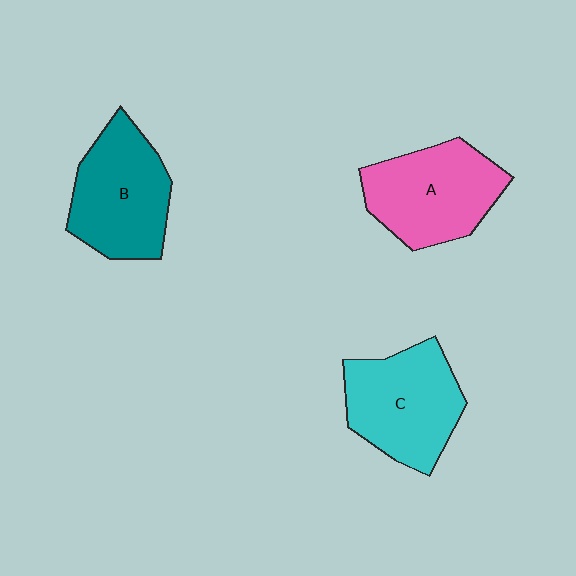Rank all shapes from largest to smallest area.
From largest to smallest: C (cyan), A (pink), B (teal).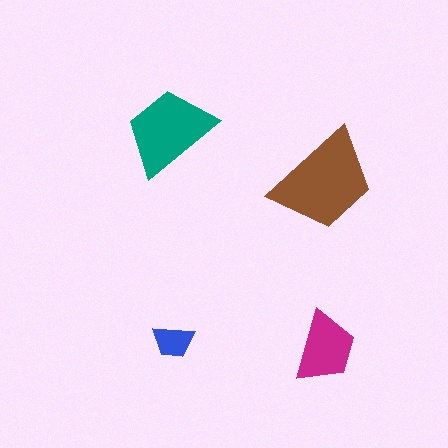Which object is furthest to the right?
The magenta trapezoid is rightmost.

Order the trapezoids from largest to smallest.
the brown one, the teal one, the magenta one, the blue one.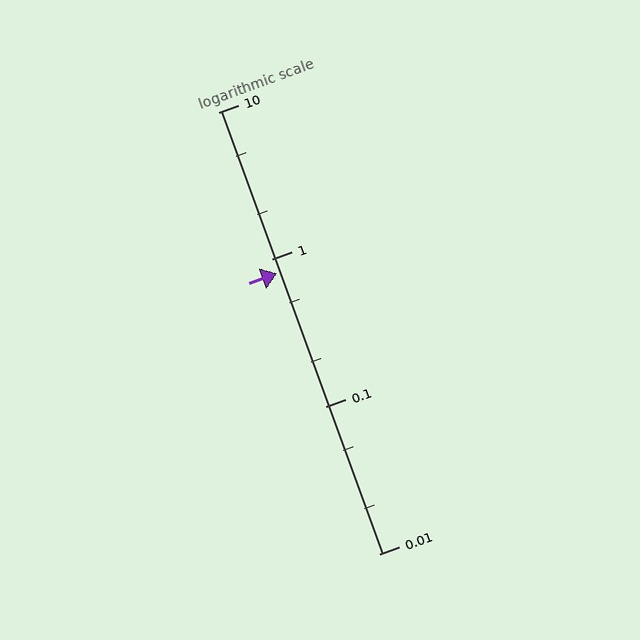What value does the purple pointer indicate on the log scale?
The pointer indicates approximately 0.8.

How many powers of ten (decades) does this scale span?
The scale spans 3 decades, from 0.01 to 10.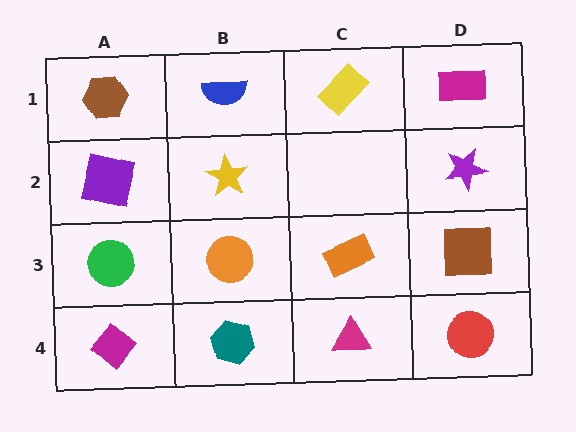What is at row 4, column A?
A magenta diamond.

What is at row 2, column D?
A purple star.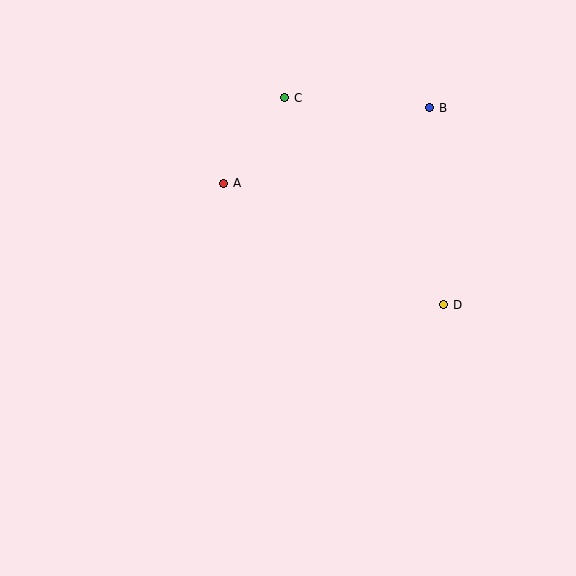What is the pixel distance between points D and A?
The distance between D and A is 251 pixels.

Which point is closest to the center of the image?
Point A at (224, 183) is closest to the center.